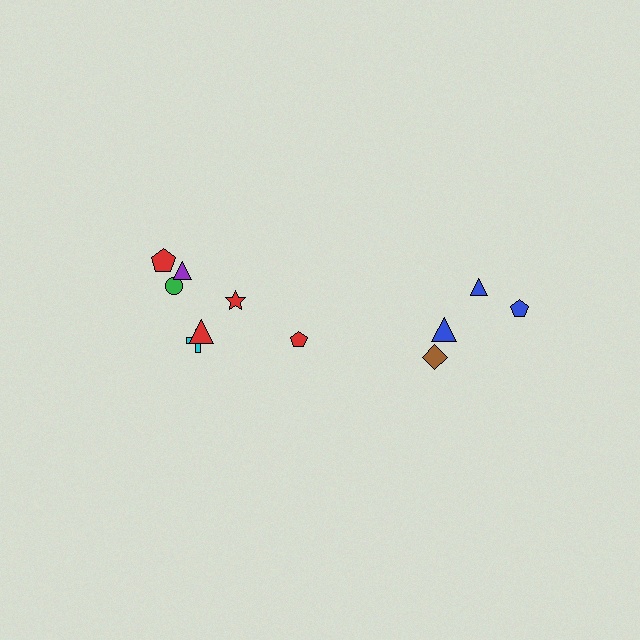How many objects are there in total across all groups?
There are 11 objects.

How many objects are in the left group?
There are 7 objects.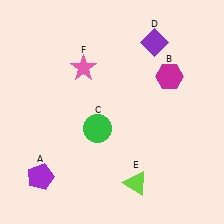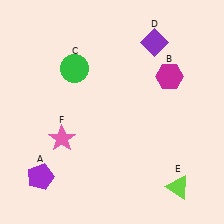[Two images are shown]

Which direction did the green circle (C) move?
The green circle (C) moved up.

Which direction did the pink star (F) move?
The pink star (F) moved down.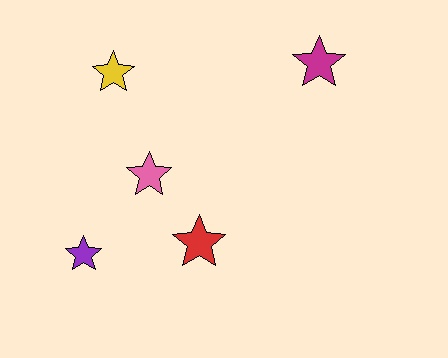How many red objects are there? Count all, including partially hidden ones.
There is 1 red object.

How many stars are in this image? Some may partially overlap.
There are 5 stars.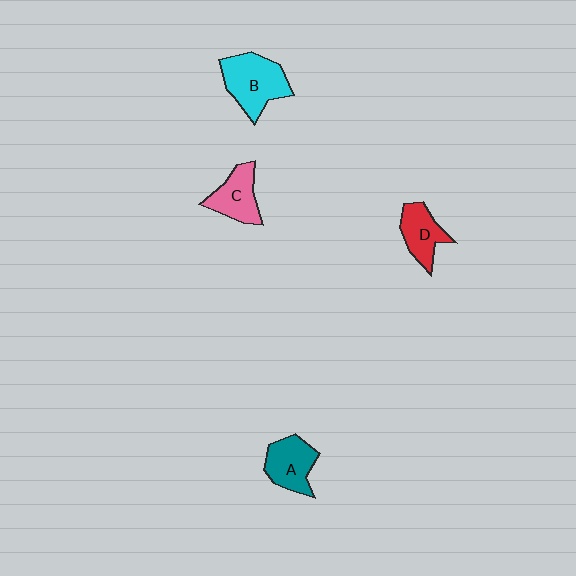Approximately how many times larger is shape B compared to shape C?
Approximately 1.4 times.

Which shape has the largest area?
Shape B (cyan).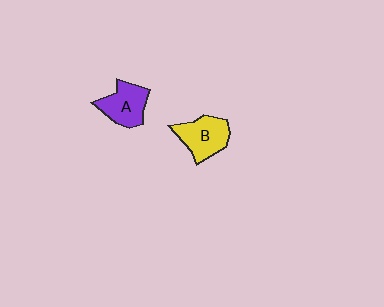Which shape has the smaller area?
Shape A (purple).